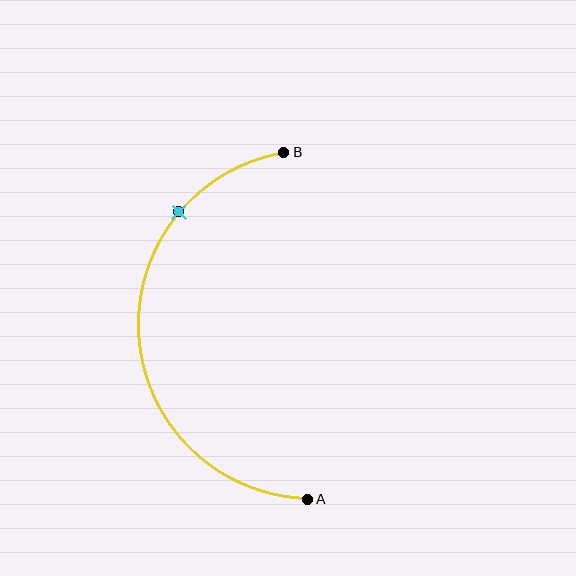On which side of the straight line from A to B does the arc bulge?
The arc bulges to the left of the straight line connecting A and B.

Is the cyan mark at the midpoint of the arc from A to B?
No. The cyan mark lies on the arc but is closer to endpoint B. The arc midpoint would be at the point on the curve equidistant along the arc from both A and B.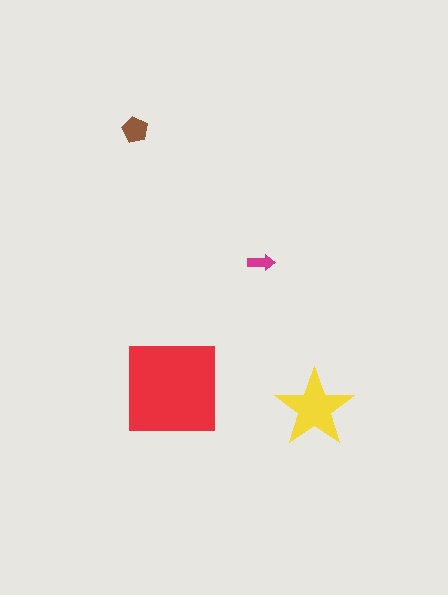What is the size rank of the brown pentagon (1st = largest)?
3rd.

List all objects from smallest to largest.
The magenta arrow, the brown pentagon, the yellow star, the red square.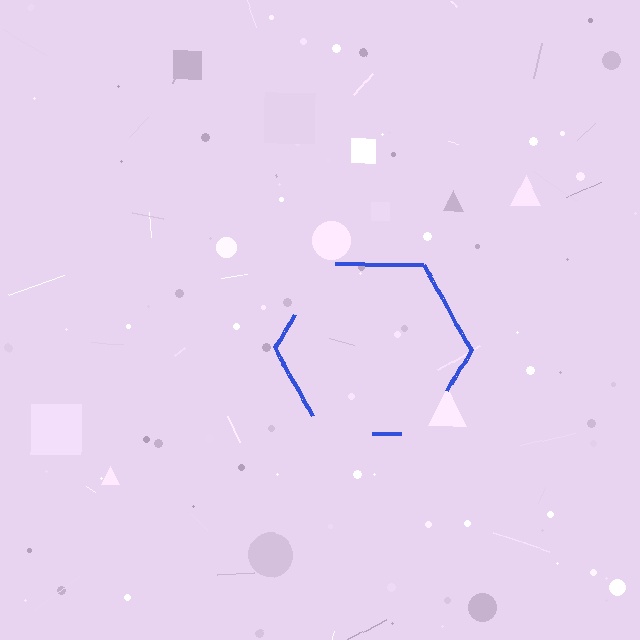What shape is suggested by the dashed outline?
The dashed outline suggests a hexagon.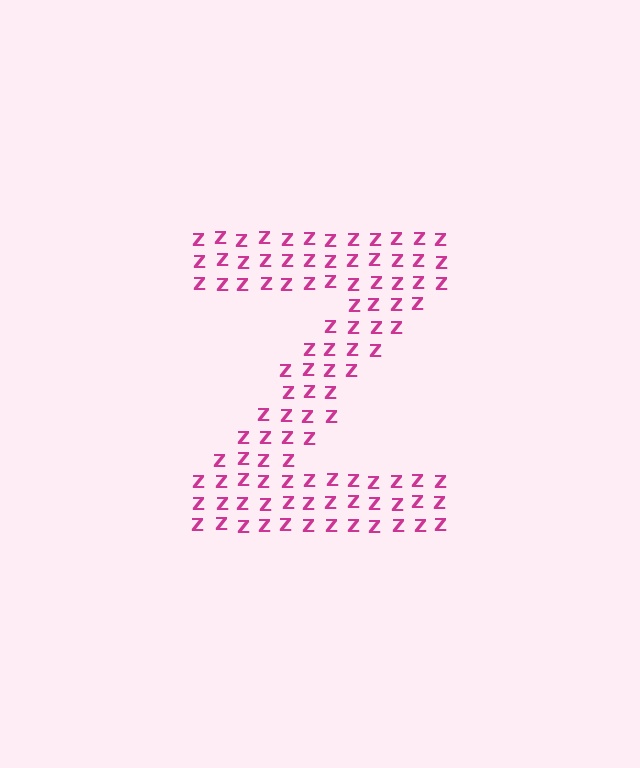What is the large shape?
The large shape is the letter Z.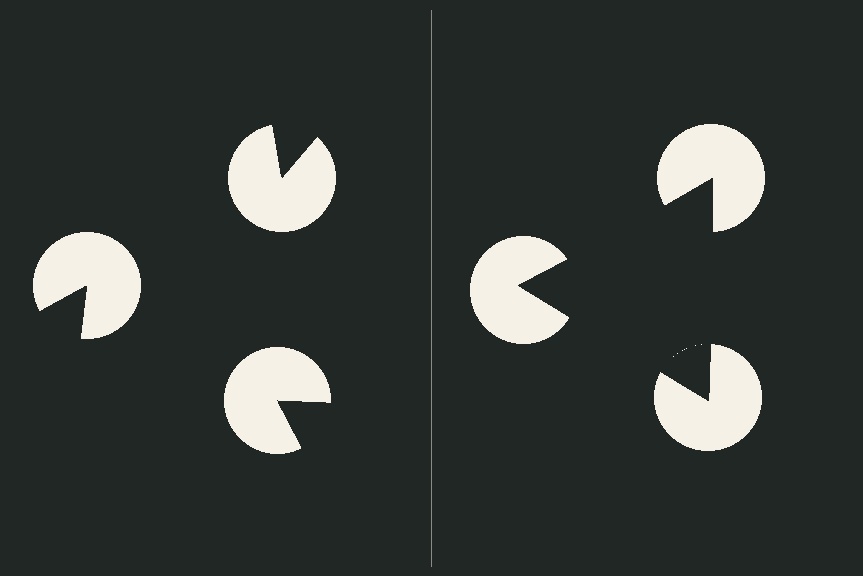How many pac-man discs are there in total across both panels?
6 — 3 on each side.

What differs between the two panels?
The pac-man discs are positioned identically on both sides; only the wedge orientations differ. On the right they align to a triangle; on the left they are misaligned.